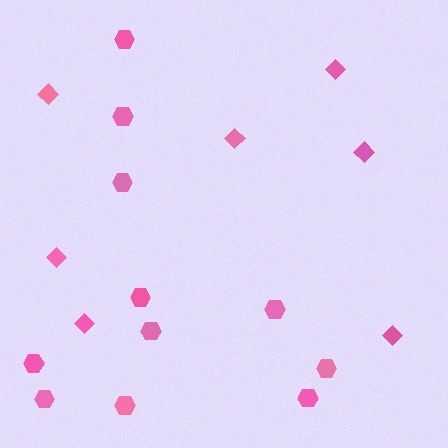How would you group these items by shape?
There are 2 groups: one group of diamonds (7) and one group of hexagons (11).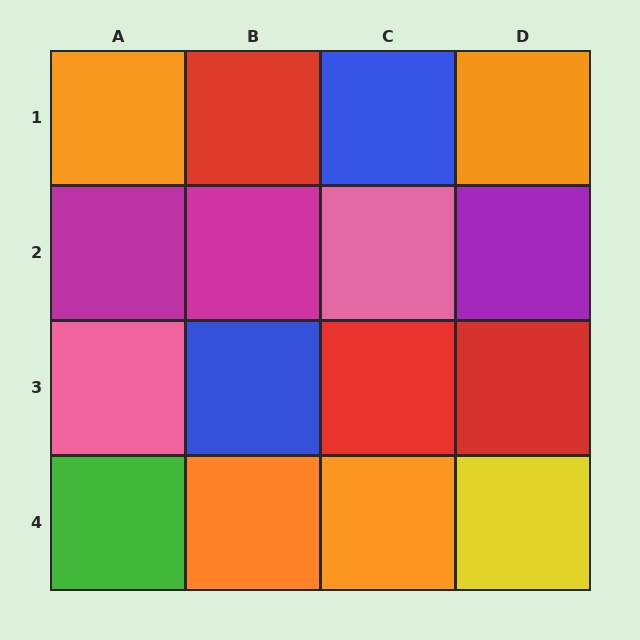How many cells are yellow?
1 cell is yellow.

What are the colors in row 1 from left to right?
Orange, red, blue, orange.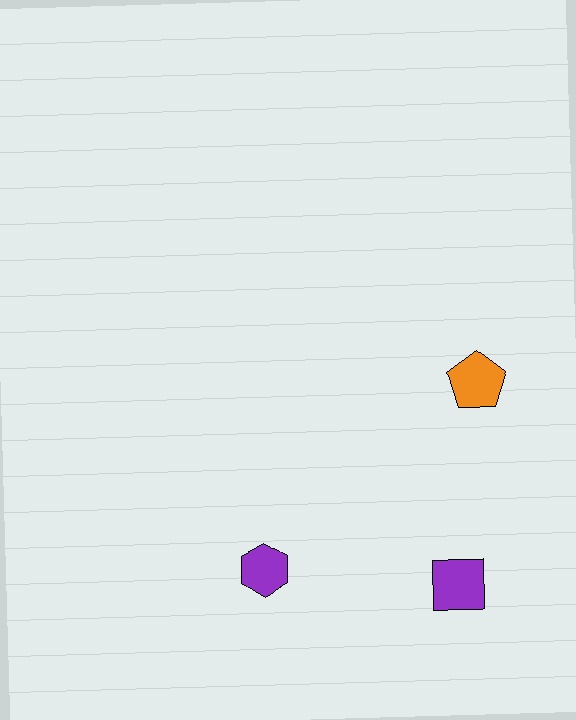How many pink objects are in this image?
There are no pink objects.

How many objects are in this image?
There are 3 objects.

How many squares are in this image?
There is 1 square.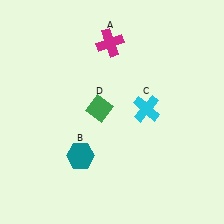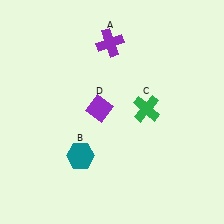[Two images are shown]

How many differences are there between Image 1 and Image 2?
There are 3 differences between the two images.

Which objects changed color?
A changed from magenta to purple. C changed from cyan to green. D changed from green to purple.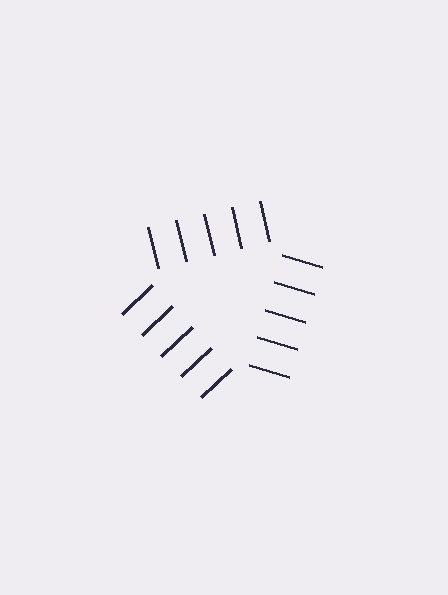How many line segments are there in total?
15 — 5 along each of the 3 edges.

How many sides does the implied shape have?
3 sides — the line-ends trace a triangle.